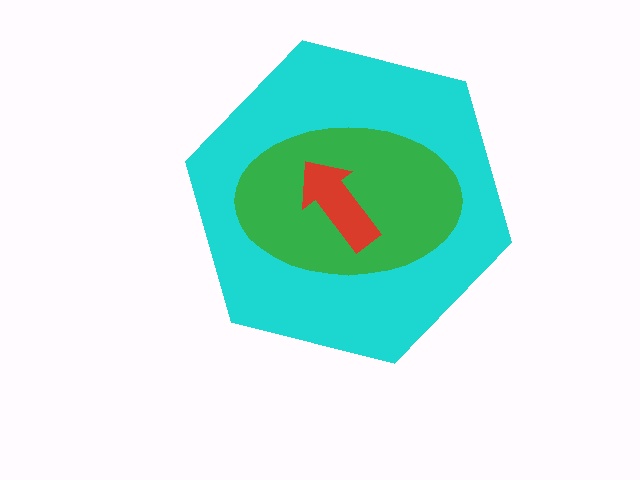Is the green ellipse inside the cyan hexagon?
Yes.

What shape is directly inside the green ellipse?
The red arrow.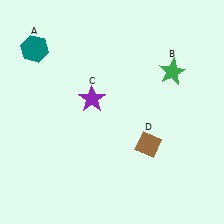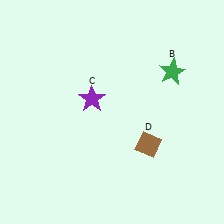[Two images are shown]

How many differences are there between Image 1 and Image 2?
There is 1 difference between the two images.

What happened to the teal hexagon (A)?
The teal hexagon (A) was removed in Image 2. It was in the top-left area of Image 1.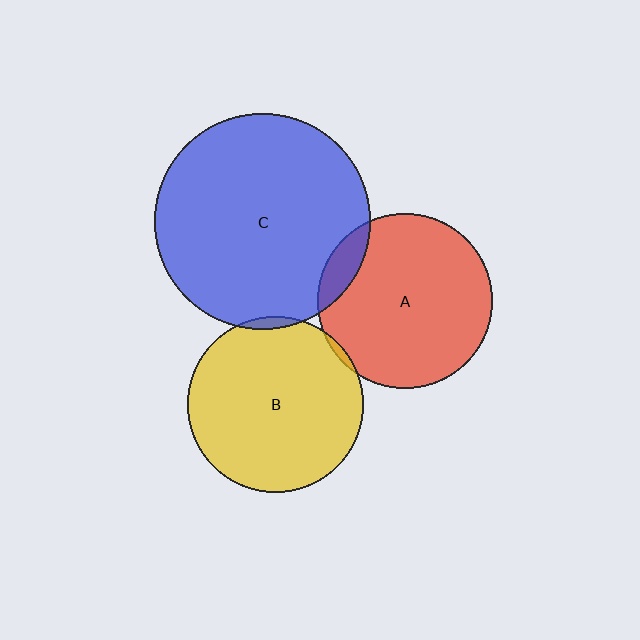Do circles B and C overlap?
Yes.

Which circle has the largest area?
Circle C (blue).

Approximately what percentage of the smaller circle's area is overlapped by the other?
Approximately 5%.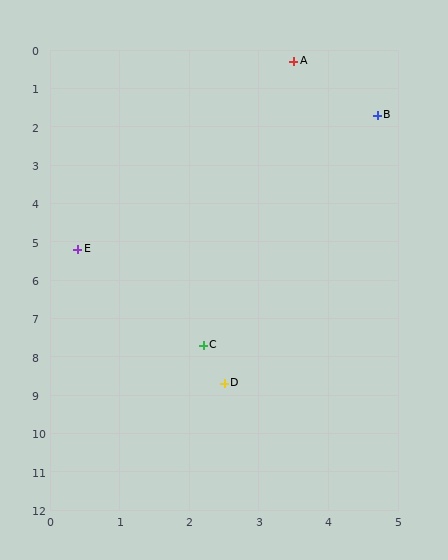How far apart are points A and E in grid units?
Points A and E are about 5.8 grid units apart.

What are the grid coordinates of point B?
Point B is at approximately (4.7, 1.7).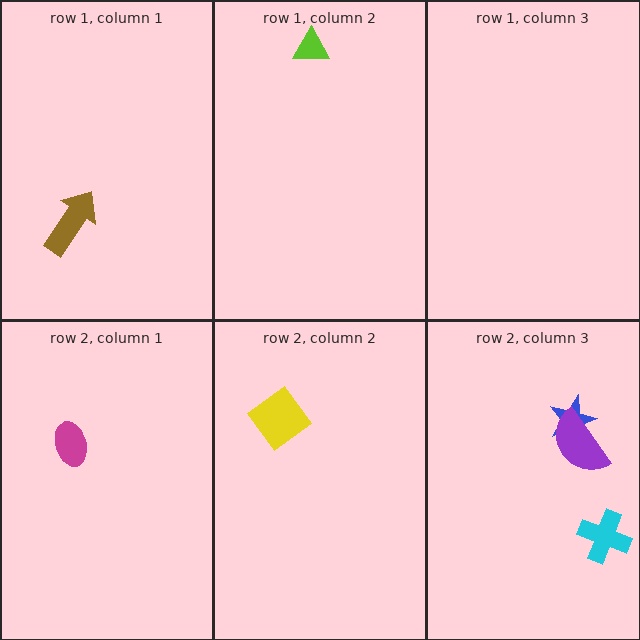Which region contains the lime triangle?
The row 1, column 2 region.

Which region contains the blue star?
The row 2, column 3 region.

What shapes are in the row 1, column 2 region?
The lime triangle.